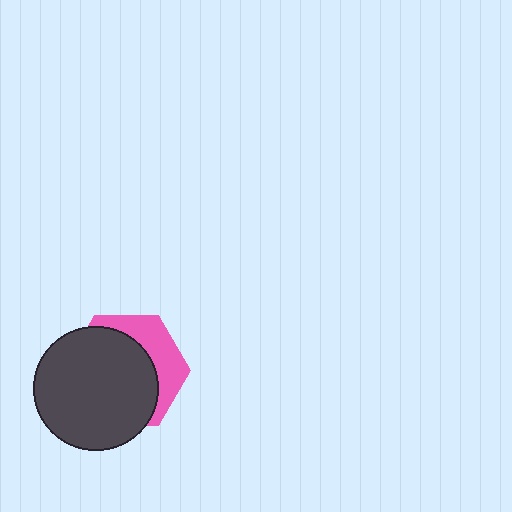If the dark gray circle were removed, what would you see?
You would see the complete pink hexagon.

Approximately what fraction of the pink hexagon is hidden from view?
Roughly 67% of the pink hexagon is hidden behind the dark gray circle.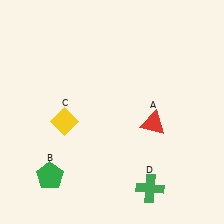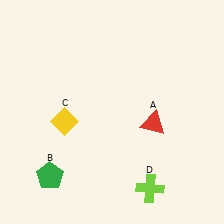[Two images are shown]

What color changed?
The cross (D) changed from green in Image 1 to lime in Image 2.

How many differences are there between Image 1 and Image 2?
There is 1 difference between the two images.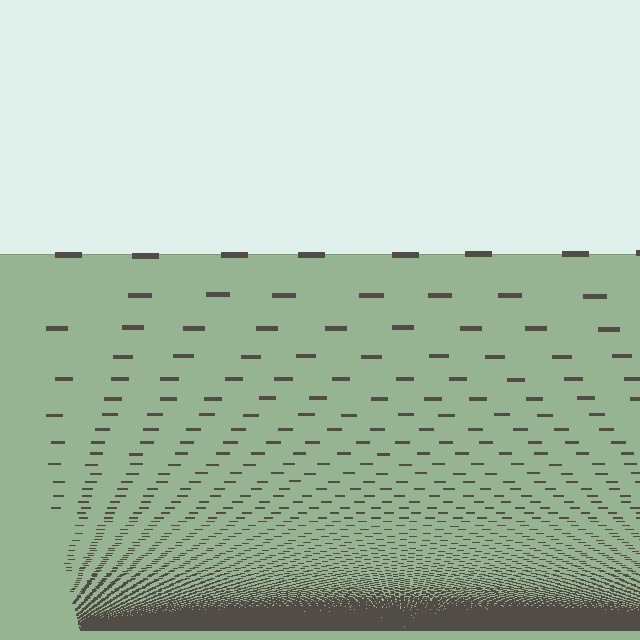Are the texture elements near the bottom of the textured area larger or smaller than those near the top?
Smaller. The gradient is inverted — elements near the bottom are smaller and denser.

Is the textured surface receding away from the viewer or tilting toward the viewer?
The surface appears to tilt toward the viewer. Texture elements get larger and sparser toward the top.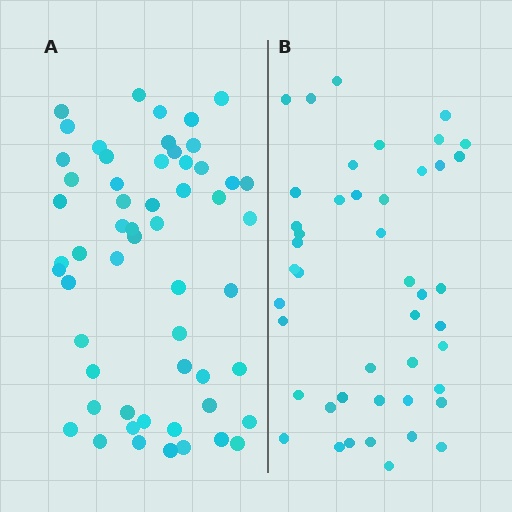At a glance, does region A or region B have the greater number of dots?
Region A (the left region) has more dots.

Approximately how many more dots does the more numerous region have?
Region A has roughly 12 or so more dots than region B.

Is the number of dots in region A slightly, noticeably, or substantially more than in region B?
Region A has only slightly more — the two regions are fairly close. The ratio is roughly 1.2 to 1.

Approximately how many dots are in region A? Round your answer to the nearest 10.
About 60 dots. (The exact count is 56, which rounds to 60.)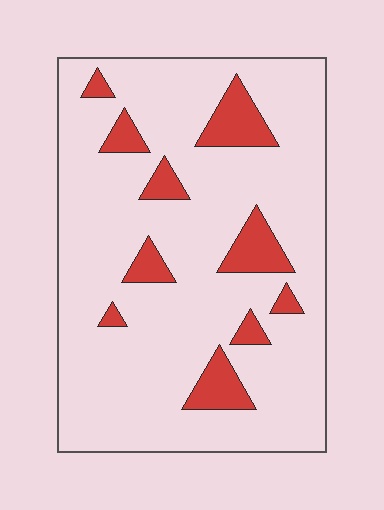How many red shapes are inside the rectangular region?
10.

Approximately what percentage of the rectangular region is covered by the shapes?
Approximately 15%.